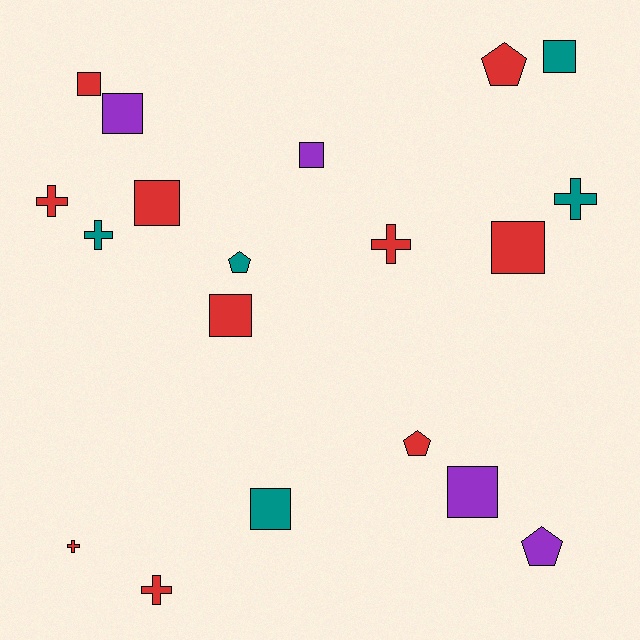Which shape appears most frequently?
Square, with 9 objects.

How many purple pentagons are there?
There is 1 purple pentagon.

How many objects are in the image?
There are 19 objects.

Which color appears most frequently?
Red, with 10 objects.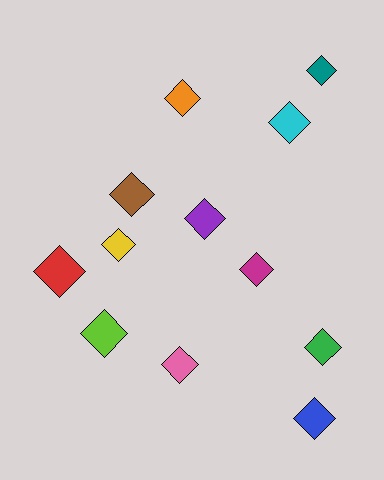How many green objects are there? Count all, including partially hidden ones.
There is 1 green object.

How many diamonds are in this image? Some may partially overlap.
There are 12 diamonds.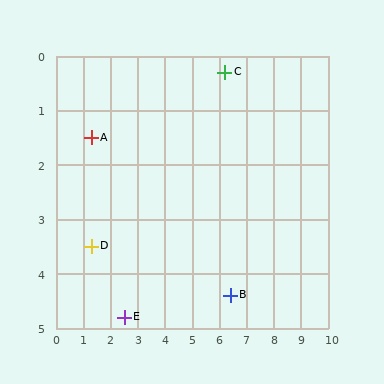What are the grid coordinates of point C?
Point C is at approximately (6.2, 0.3).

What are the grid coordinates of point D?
Point D is at approximately (1.3, 3.5).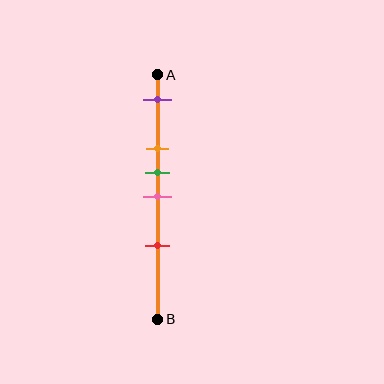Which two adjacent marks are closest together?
The green and pink marks are the closest adjacent pair.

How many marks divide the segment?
There are 5 marks dividing the segment.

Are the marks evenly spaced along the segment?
No, the marks are not evenly spaced.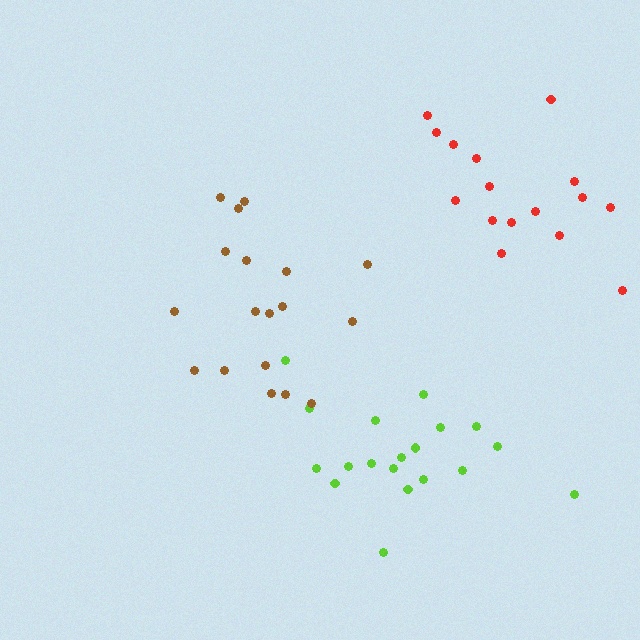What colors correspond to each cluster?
The clusters are colored: lime, brown, red.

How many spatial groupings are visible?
There are 3 spatial groupings.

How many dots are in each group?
Group 1: 19 dots, Group 2: 18 dots, Group 3: 16 dots (53 total).